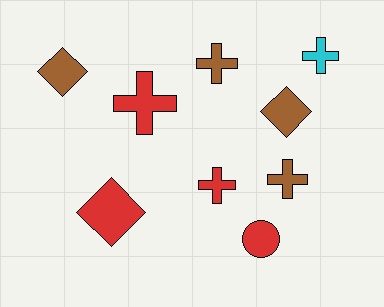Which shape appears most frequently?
Cross, with 5 objects.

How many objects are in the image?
There are 9 objects.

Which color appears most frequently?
Red, with 4 objects.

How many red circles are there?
There is 1 red circle.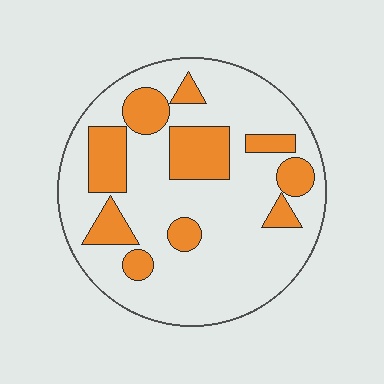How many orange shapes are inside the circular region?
10.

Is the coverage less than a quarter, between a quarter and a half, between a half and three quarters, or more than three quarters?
Between a quarter and a half.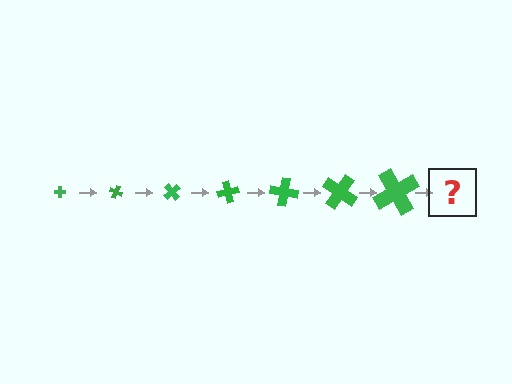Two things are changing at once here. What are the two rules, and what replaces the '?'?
The two rules are that the cross grows larger each step and it rotates 25 degrees each step. The '?' should be a cross, larger than the previous one and rotated 175 degrees from the start.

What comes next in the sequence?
The next element should be a cross, larger than the previous one and rotated 175 degrees from the start.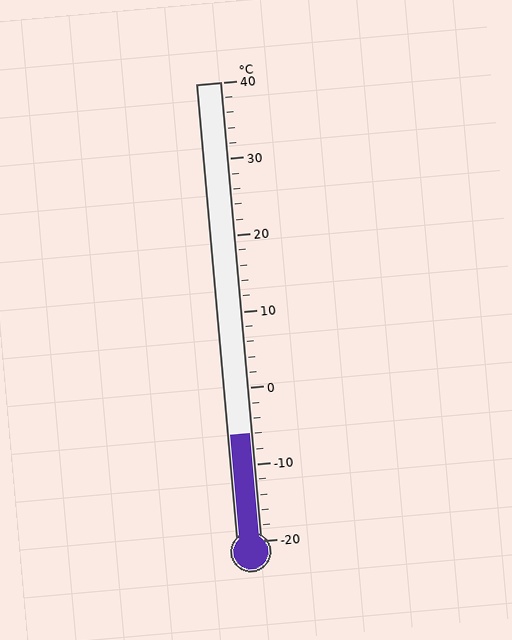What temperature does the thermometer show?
The thermometer shows approximately -6°C.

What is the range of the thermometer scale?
The thermometer scale ranges from -20°C to 40°C.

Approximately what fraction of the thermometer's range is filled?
The thermometer is filled to approximately 25% of its range.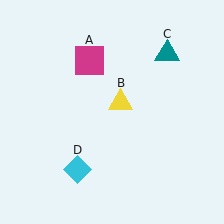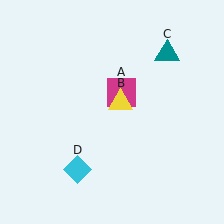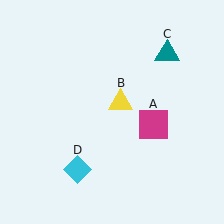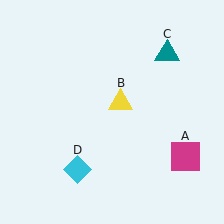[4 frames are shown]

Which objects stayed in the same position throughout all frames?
Yellow triangle (object B) and teal triangle (object C) and cyan diamond (object D) remained stationary.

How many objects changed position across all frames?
1 object changed position: magenta square (object A).